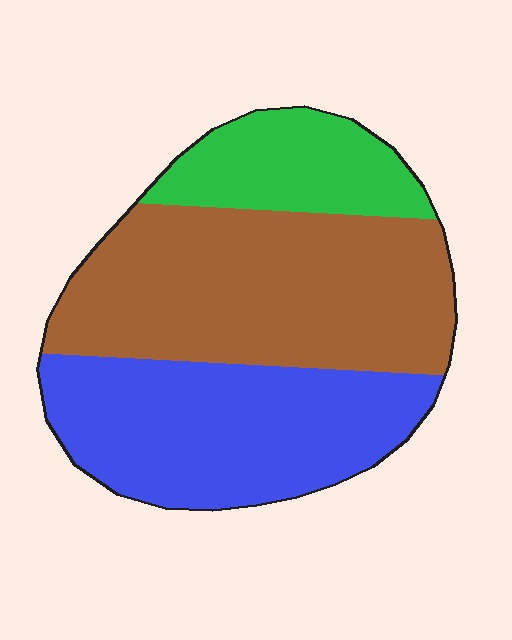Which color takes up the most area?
Brown, at roughly 45%.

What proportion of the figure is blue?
Blue covers roughly 35% of the figure.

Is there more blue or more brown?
Brown.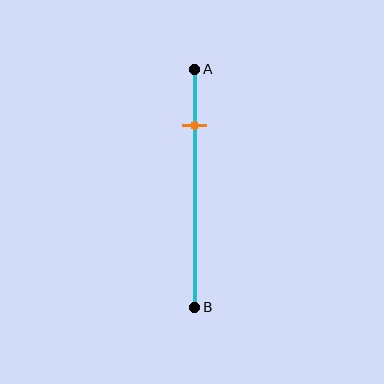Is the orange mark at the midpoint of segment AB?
No, the mark is at about 25% from A, not at the 50% midpoint.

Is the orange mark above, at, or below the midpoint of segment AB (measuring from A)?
The orange mark is above the midpoint of segment AB.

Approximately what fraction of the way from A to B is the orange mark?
The orange mark is approximately 25% of the way from A to B.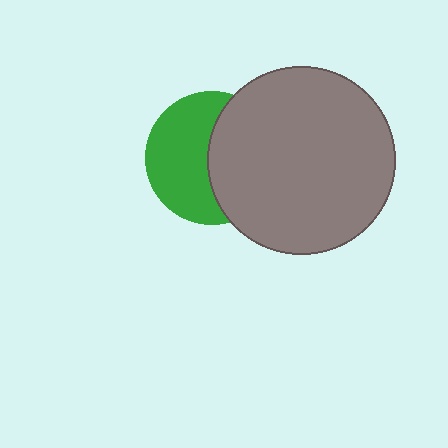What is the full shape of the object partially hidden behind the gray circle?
The partially hidden object is a green circle.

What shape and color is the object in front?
The object in front is a gray circle.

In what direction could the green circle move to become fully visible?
The green circle could move left. That would shift it out from behind the gray circle entirely.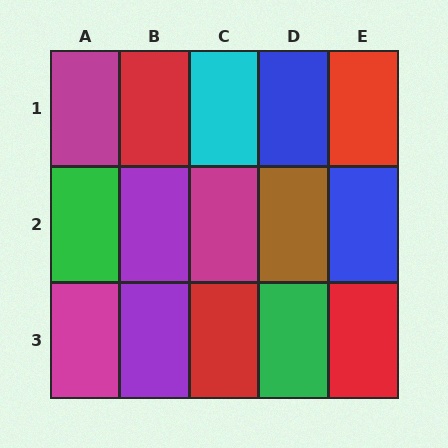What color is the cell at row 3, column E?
Red.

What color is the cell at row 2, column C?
Magenta.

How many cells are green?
2 cells are green.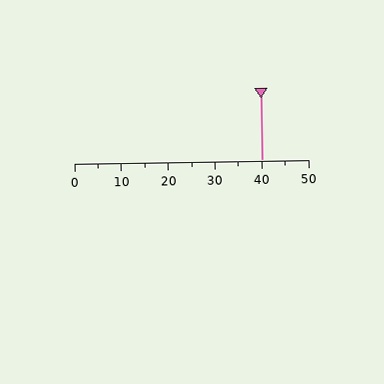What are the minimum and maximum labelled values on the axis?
The axis runs from 0 to 50.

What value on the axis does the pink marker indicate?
The marker indicates approximately 40.